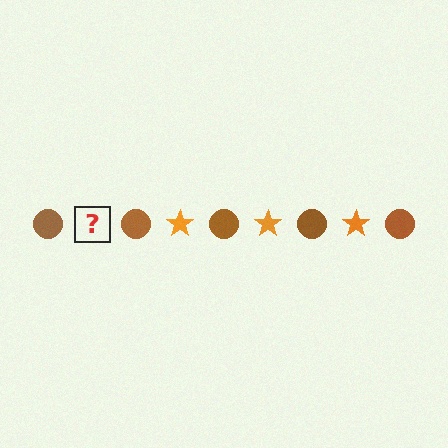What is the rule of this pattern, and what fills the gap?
The rule is that the pattern alternates between brown circle and orange star. The gap should be filled with an orange star.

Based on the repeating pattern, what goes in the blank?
The blank should be an orange star.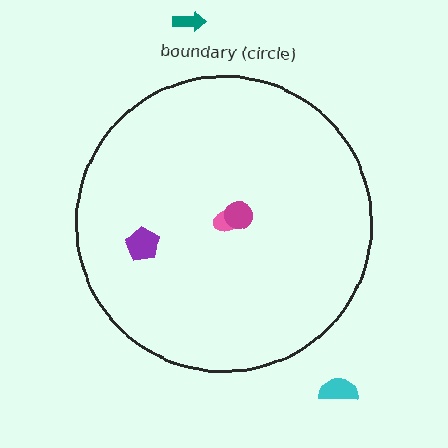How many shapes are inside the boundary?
3 inside, 2 outside.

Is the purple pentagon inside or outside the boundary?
Inside.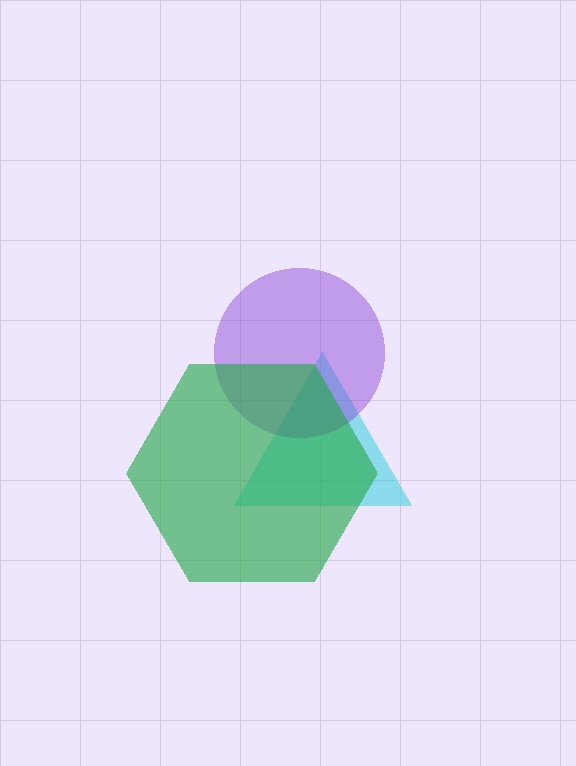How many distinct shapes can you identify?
There are 3 distinct shapes: a cyan triangle, a purple circle, a green hexagon.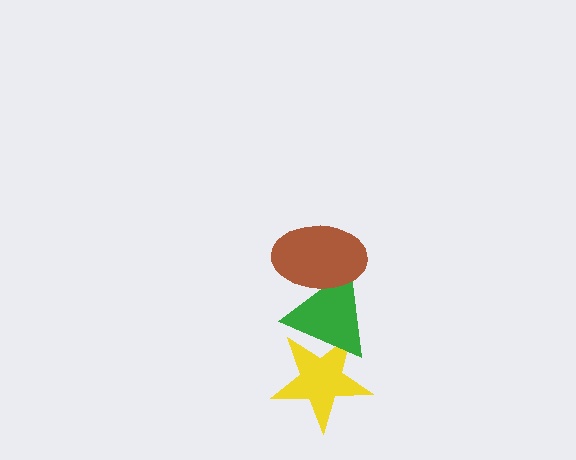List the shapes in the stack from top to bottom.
From top to bottom: the brown ellipse, the green triangle, the yellow star.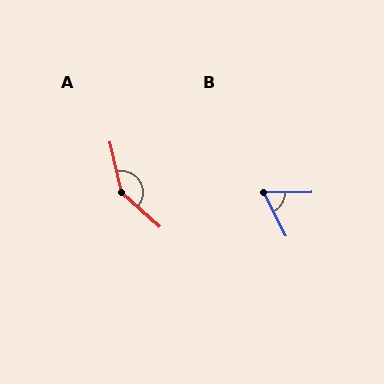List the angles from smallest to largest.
B (63°), A (145°).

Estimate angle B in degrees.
Approximately 63 degrees.